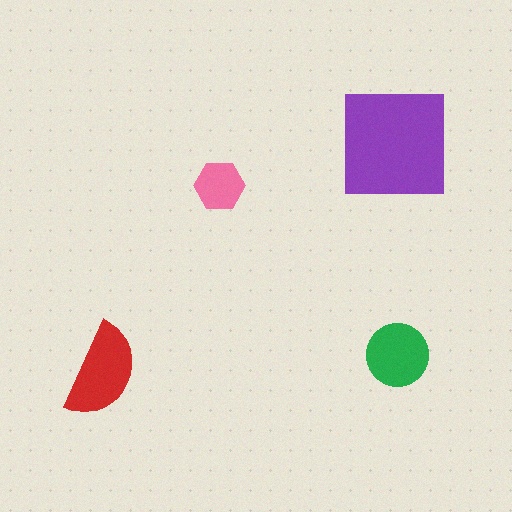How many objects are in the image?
There are 4 objects in the image.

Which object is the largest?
The purple square.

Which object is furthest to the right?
The green circle is rightmost.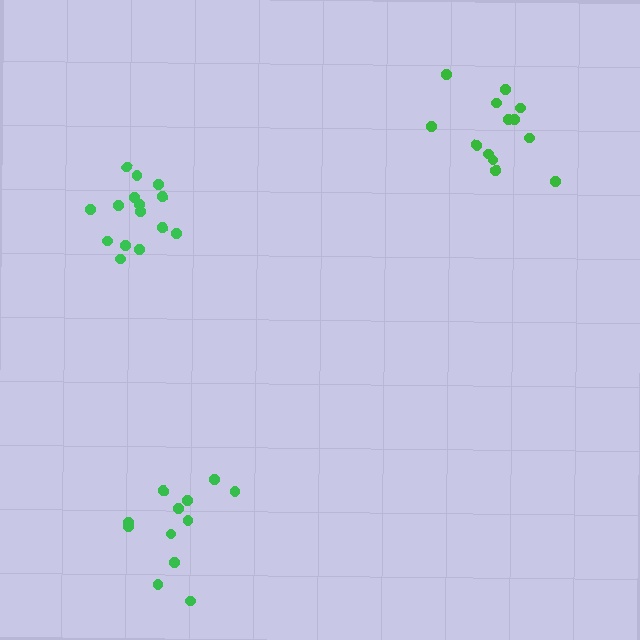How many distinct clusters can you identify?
There are 3 distinct clusters.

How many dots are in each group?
Group 1: 15 dots, Group 2: 12 dots, Group 3: 13 dots (40 total).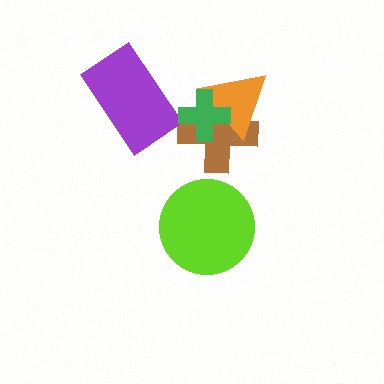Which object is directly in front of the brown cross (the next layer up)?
The orange triangle is directly in front of the brown cross.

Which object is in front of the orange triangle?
The green cross is in front of the orange triangle.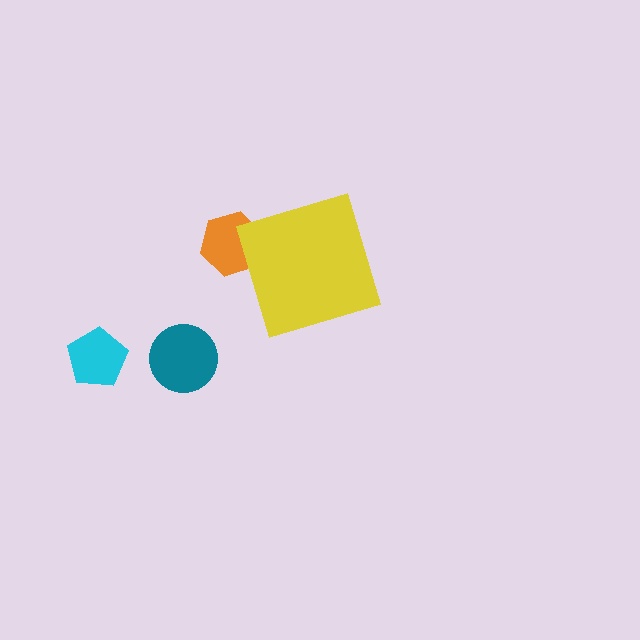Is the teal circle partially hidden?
No, the teal circle is fully visible.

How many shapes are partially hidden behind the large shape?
1 shape is partially hidden.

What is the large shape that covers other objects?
A yellow diamond.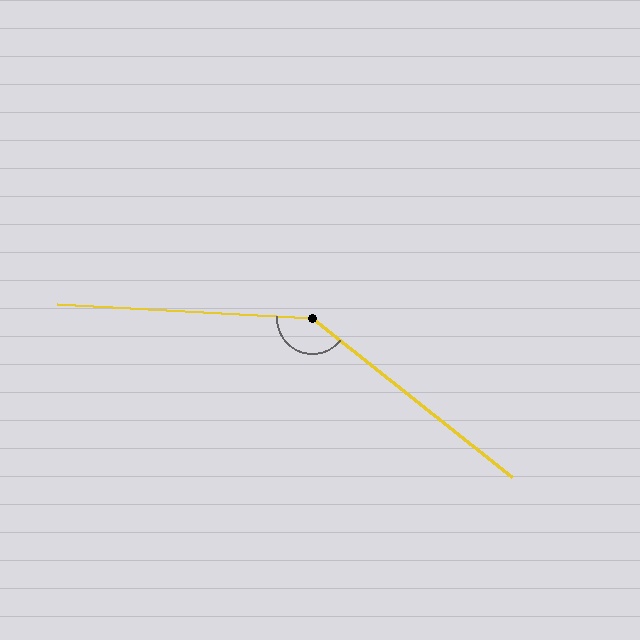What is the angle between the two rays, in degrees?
Approximately 144 degrees.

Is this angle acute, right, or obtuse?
It is obtuse.